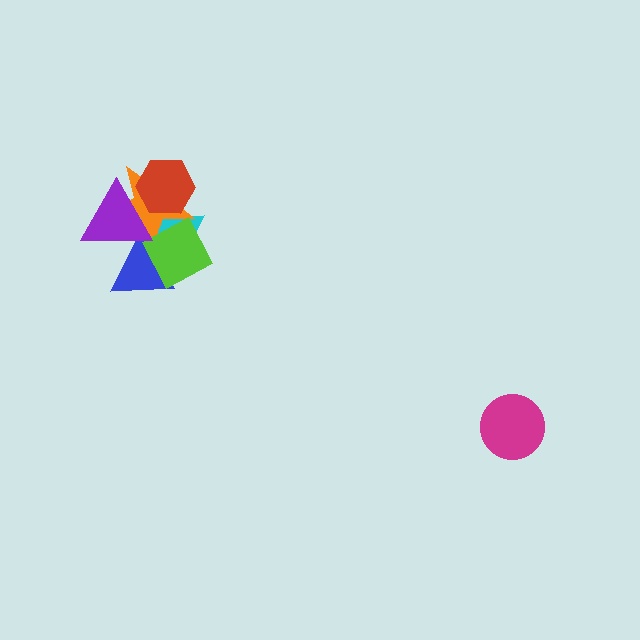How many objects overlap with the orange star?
5 objects overlap with the orange star.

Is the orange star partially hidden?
Yes, it is partially covered by another shape.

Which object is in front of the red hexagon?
The purple triangle is in front of the red hexagon.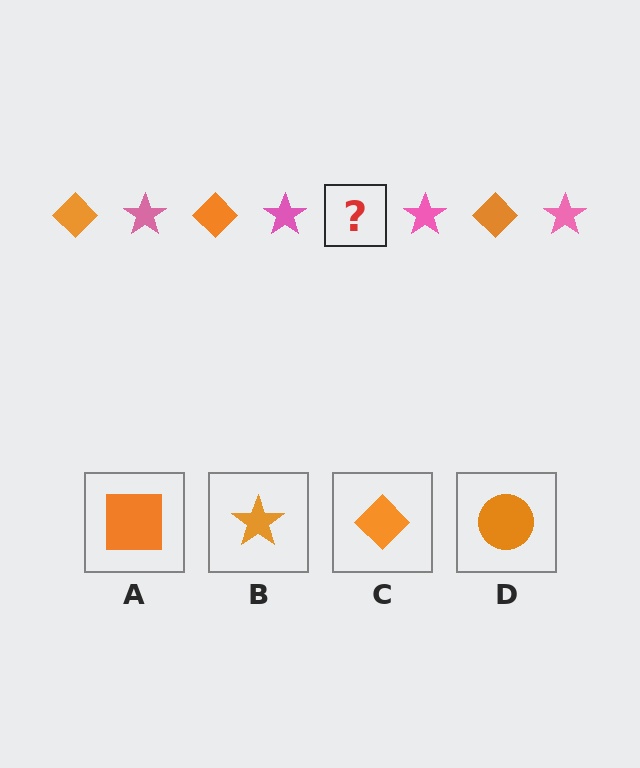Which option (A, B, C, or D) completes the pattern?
C.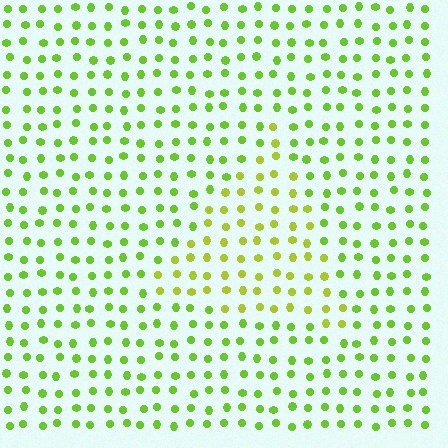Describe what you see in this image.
The image is filled with small lime elements in a uniform arrangement. A triangle-shaped region is visible where the elements are tinted to a slightly different hue, forming a subtle color boundary.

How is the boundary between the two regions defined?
The boundary is defined purely by a slight shift in hue (about 24 degrees). Spacing, size, and orientation are identical on both sides.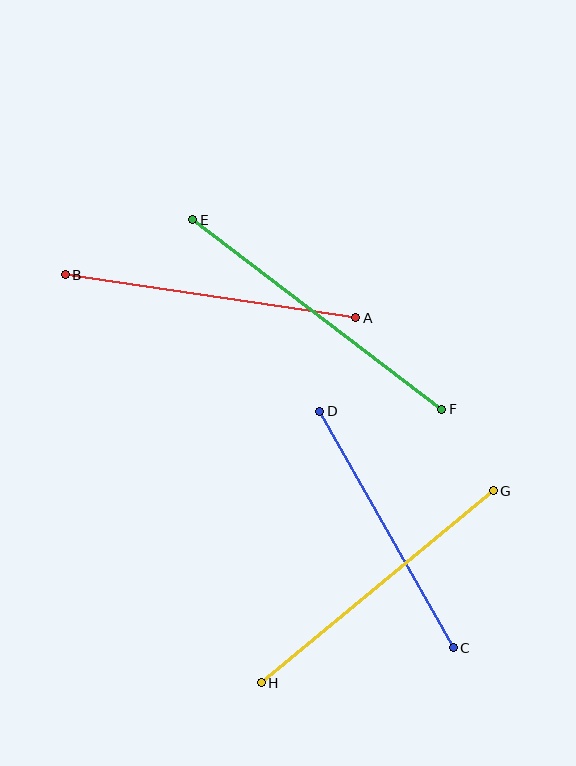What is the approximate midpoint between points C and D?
The midpoint is at approximately (386, 529) pixels.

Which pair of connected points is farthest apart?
Points E and F are farthest apart.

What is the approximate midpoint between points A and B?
The midpoint is at approximately (211, 296) pixels.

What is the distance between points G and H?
The distance is approximately 301 pixels.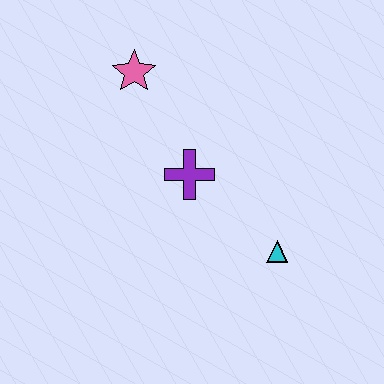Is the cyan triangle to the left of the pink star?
No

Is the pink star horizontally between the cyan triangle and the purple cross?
No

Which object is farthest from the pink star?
The cyan triangle is farthest from the pink star.